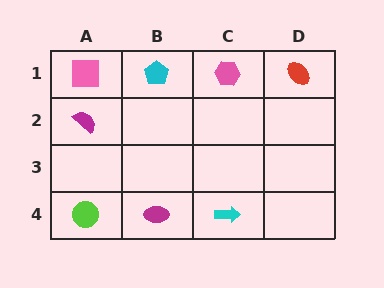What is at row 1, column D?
A red ellipse.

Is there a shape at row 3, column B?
No, that cell is empty.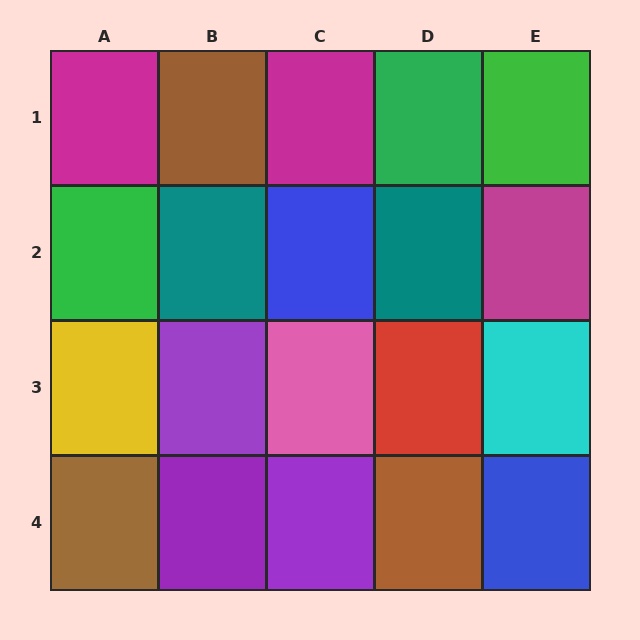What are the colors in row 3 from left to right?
Yellow, purple, pink, red, cyan.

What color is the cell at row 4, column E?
Blue.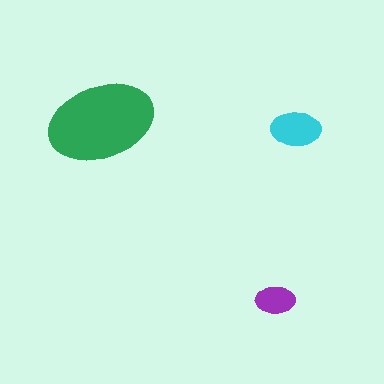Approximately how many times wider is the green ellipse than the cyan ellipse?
About 2 times wider.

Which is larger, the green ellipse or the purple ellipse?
The green one.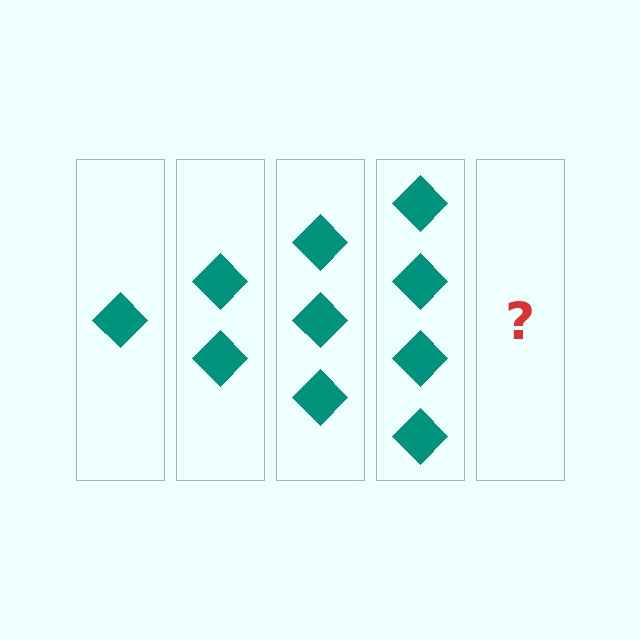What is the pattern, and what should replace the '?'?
The pattern is that each step adds one more diamond. The '?' should be 5 diamonds.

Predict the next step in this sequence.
The next step is 5 diamonds.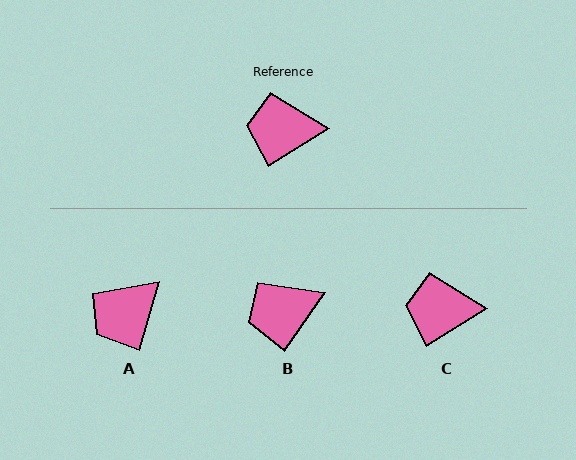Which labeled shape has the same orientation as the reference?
C.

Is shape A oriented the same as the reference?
No, it is off by about 42 degrees.